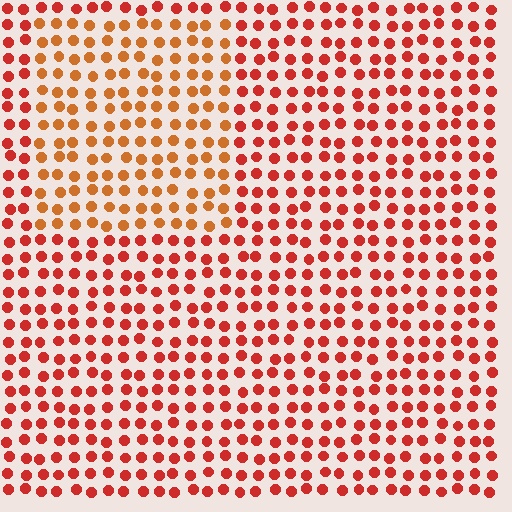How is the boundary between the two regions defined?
The boundary is defined purely by a slight shift in hue (about 26 degrees). Spacing, size, and orientation are identical on both sides.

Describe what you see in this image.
The image is filled with small red elements in a uniform arrangement. A rectangle-shaped region is visible where the elements are tinted to a slightly different hue, forming a subtle color boundary.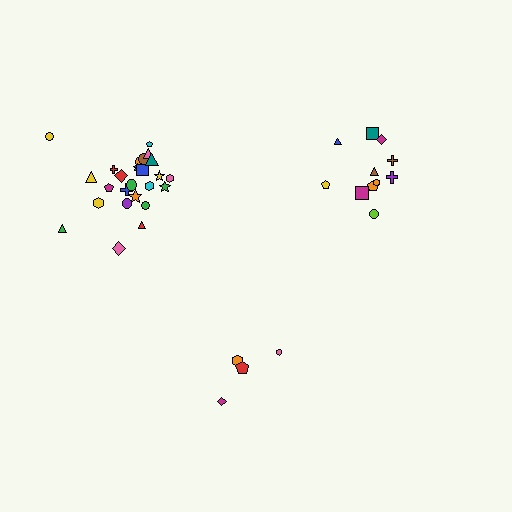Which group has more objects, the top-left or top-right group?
The top-left group.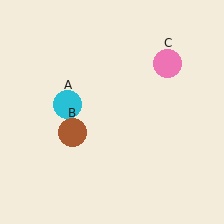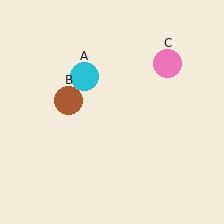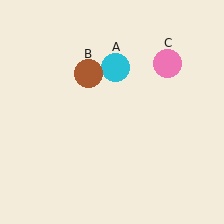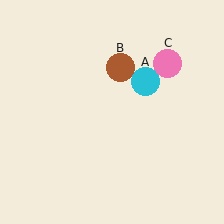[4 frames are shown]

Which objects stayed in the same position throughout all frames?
Pink circle (object C) remained stationary.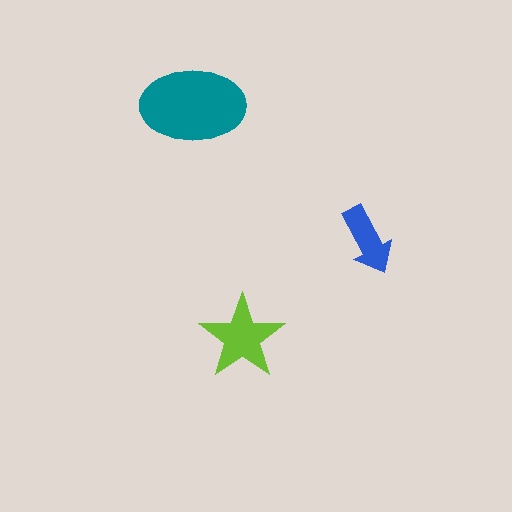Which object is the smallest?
The blue arrow.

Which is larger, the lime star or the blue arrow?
The lime star.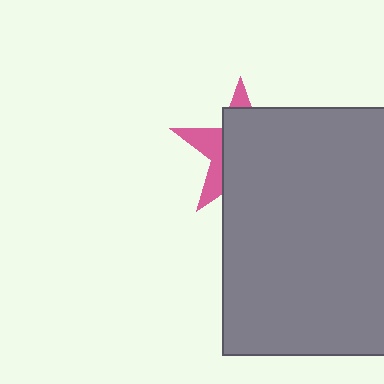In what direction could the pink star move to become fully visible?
The pink star could move toward the upper-left. That would shift it out from behind the gray rectangle entirely.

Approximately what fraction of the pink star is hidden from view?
Roughly 68% of the pink star is hidden behind the gray rectangle.